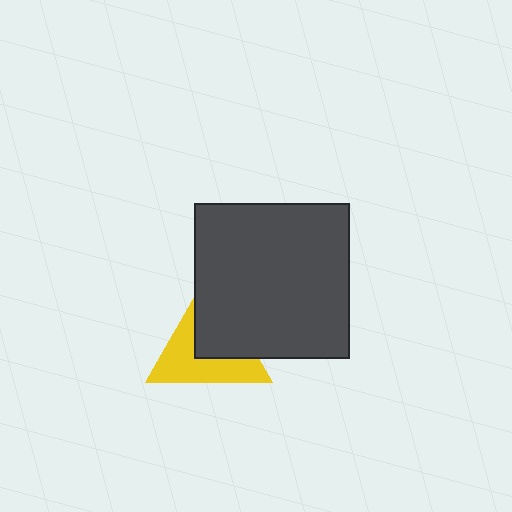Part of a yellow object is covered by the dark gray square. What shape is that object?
It is a triangle.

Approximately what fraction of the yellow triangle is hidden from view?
Roughly 47% of the yellow triangle is hidden behind the dark gray square.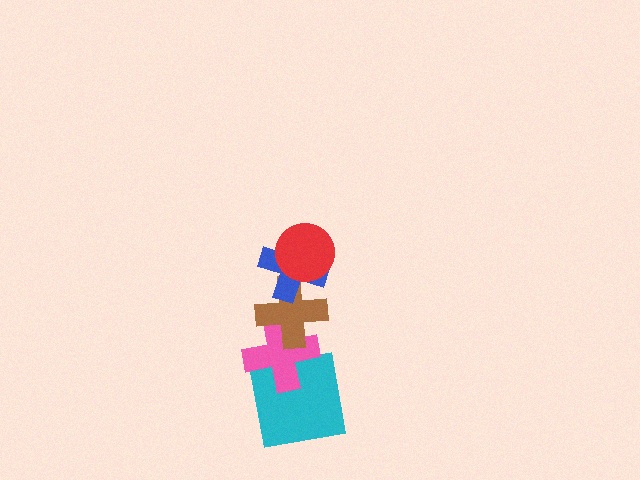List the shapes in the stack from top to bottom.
From top to bottom: the red circle, the blue cross, the brown cross, the pink cross, the cyan square.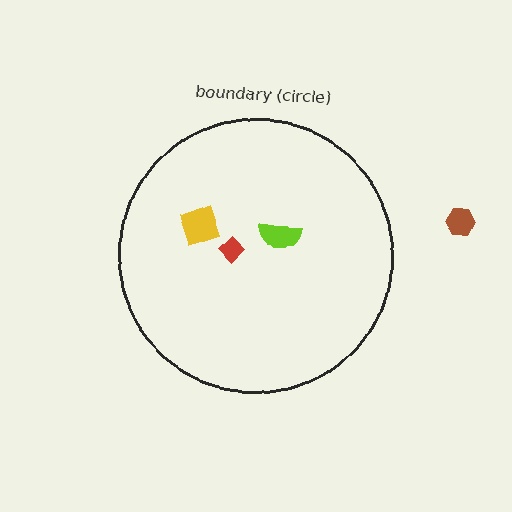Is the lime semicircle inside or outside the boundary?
Inside.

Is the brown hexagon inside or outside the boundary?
Outside.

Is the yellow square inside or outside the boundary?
Inside.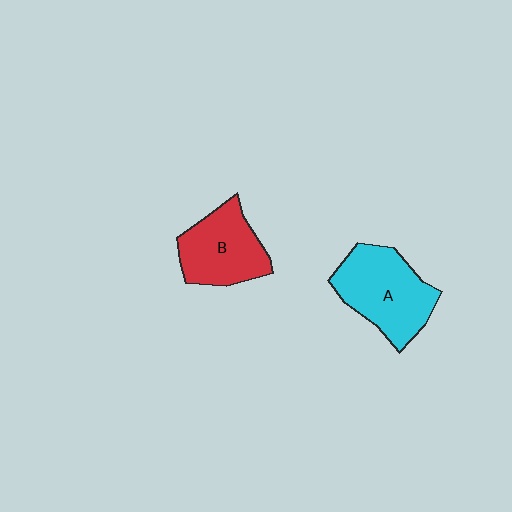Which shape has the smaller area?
Shape B (red).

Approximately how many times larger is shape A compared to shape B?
Approximately 1.2 times.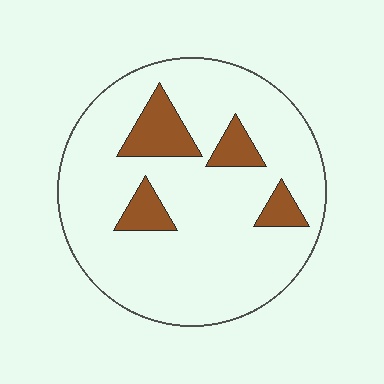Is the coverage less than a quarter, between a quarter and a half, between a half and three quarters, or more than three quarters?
Less than a quarter.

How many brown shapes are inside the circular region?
4.